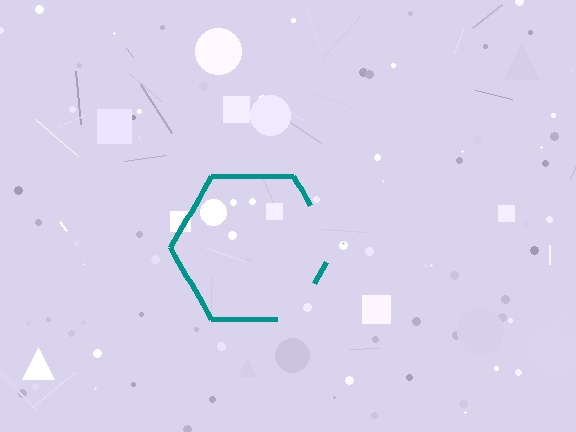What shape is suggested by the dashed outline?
The dashed outline suggests a hexagon.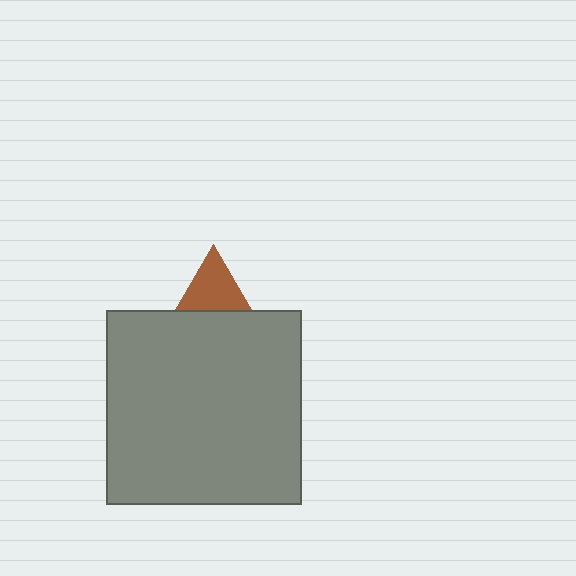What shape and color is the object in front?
The object in front is a gray square.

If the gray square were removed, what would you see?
You would see the complete brown triangle.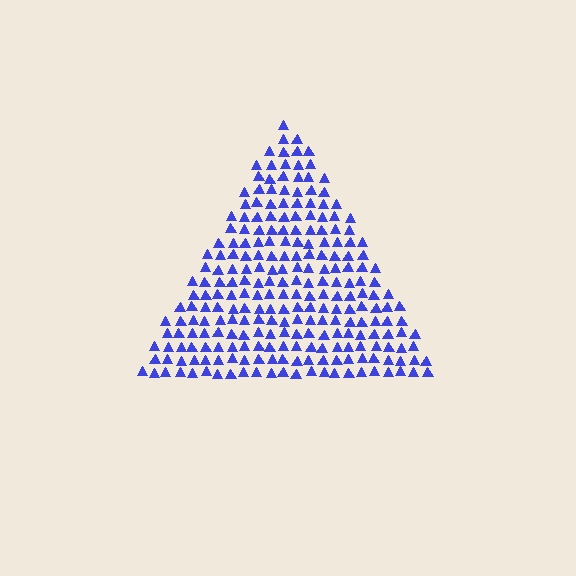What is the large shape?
The large shape is a triangle.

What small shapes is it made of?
It is made of small triangles.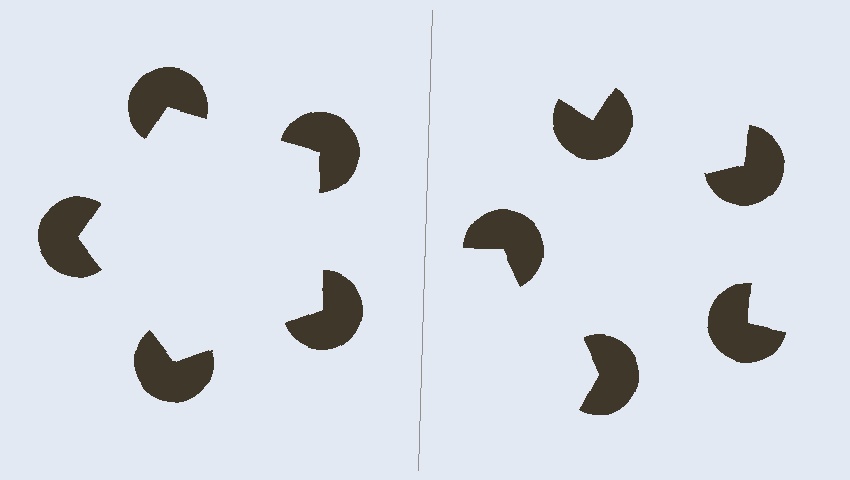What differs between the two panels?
The pac-man discs are positioned identically on both sides; only the wedge orientations differ. On the left they align to a pentagon; on the right they are misaligned.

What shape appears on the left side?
An illusory pentagon.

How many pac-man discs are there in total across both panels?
10 — 5 on each side.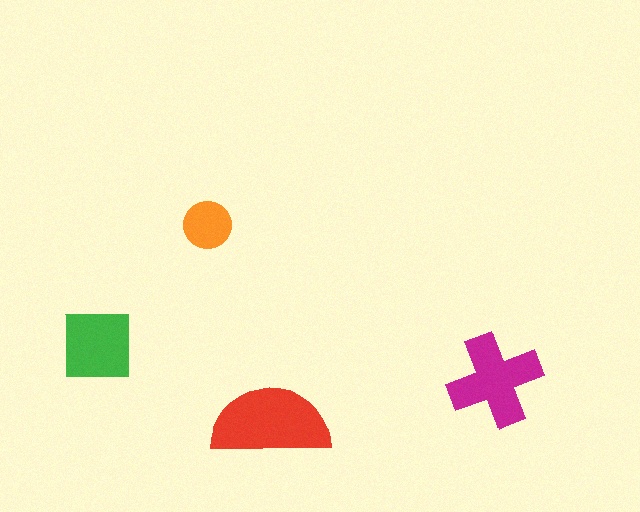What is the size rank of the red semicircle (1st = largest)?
1st.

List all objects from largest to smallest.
The red semicircle, the magenta cross, the green square, the orange circle.